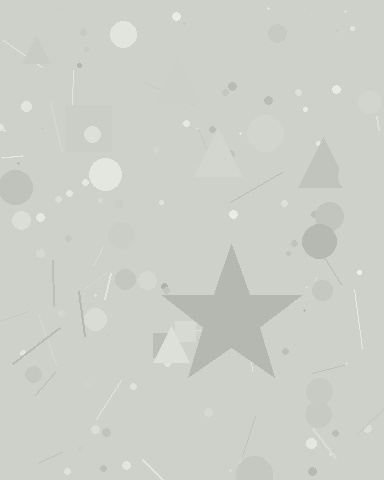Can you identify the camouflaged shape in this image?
The camouflaged shape is a star.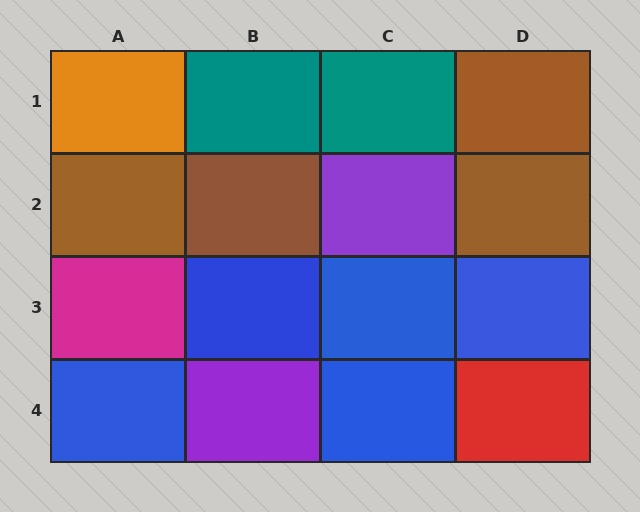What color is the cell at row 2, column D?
Brown.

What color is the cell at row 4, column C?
Blue.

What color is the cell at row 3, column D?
Blue.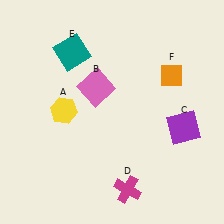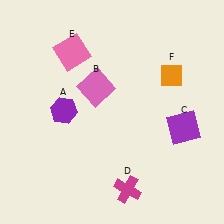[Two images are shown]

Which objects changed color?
A changed from yellow to purple. E changed from teal to pink.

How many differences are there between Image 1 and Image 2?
There are 2 differences between the two images.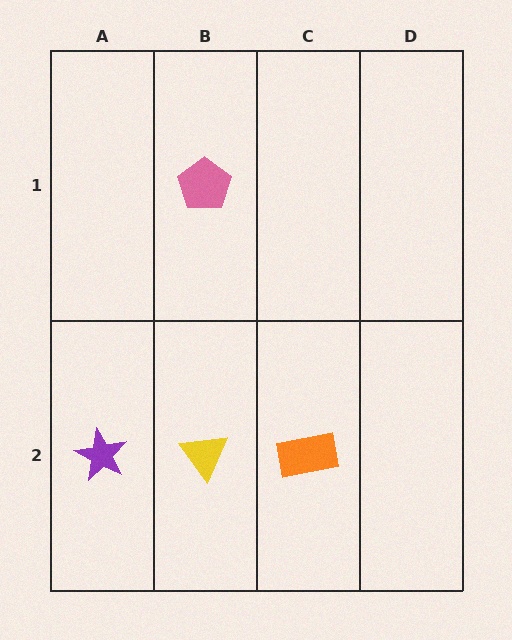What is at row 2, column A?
A purple star.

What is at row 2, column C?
An orange rectangle.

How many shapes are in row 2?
3 shapes.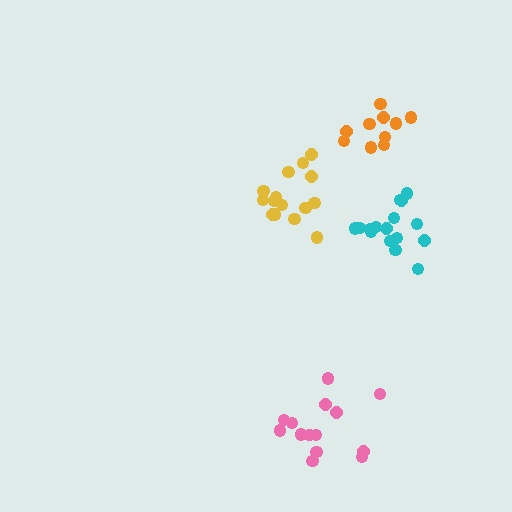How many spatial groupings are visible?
There are 4 spatial groupings.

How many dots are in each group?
Group 1: 16 dots, Group 2: 15 dots, Group 3: 10 dots, Group 4: 14 dots (55 total).